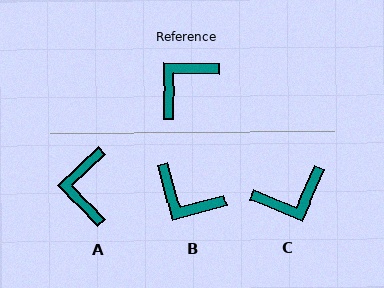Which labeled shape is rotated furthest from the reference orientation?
C, about 157 degrees away.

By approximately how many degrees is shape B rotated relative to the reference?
Approximately 105 degrees counter-clockwise.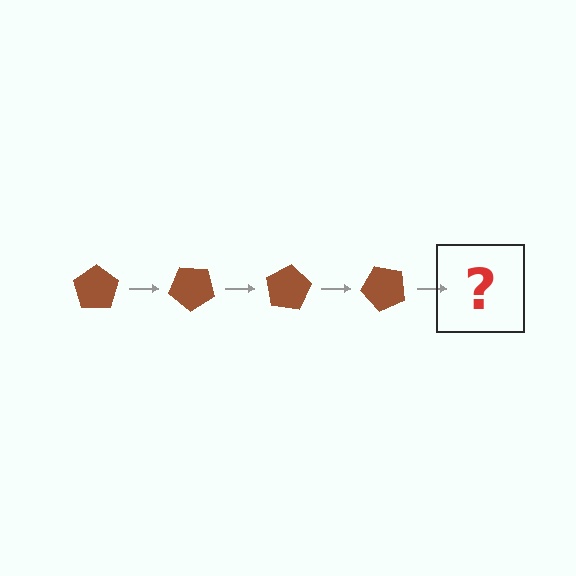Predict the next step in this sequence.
The next step is a brown pentagon rotated 160 degrees.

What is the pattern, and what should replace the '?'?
The pattern is that the pentagon rotates 40 degrees each step. The '?' should be a brown pentagon rotated 160 degrees.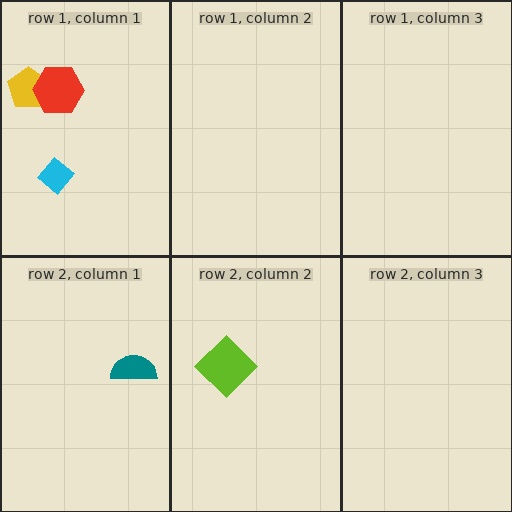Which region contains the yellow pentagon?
The row 1, column 1 region.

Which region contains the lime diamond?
The row 2, column 2 region.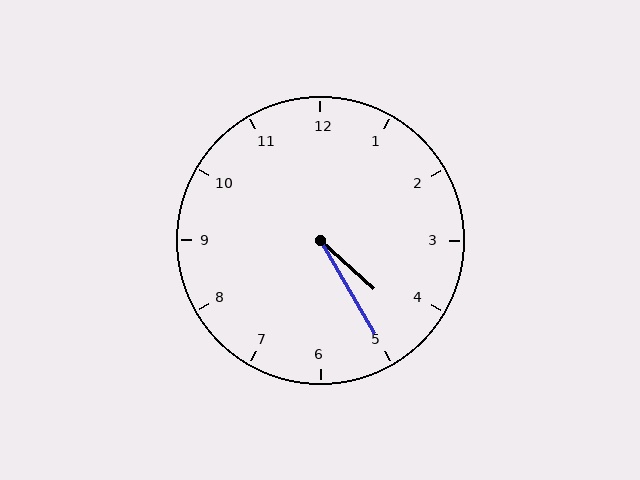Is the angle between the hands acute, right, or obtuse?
It is acute.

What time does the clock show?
4:25.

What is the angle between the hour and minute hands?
Approximately 18 degrees.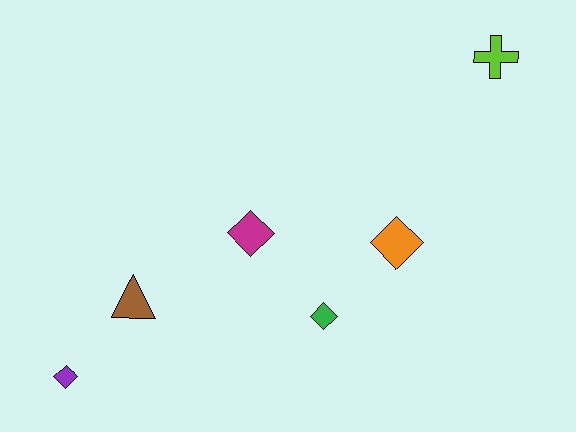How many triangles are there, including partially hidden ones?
There is 1 triangle.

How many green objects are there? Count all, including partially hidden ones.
There is 1 green object.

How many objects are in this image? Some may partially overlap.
There are 6 objects.